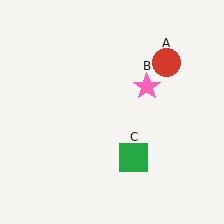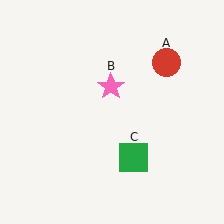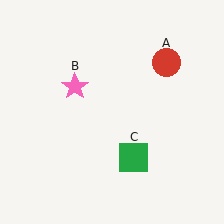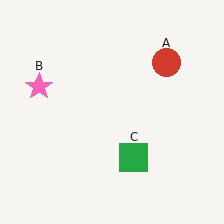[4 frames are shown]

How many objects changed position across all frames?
1 object changed position: pink star (object B).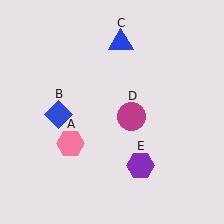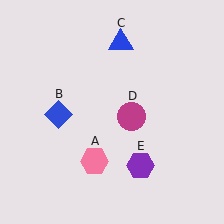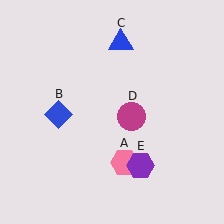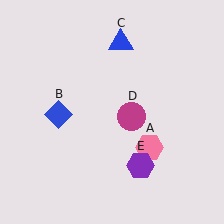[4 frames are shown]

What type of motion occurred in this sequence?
The pink hexagon (object A) rotated counterclockwise around the center of the scene.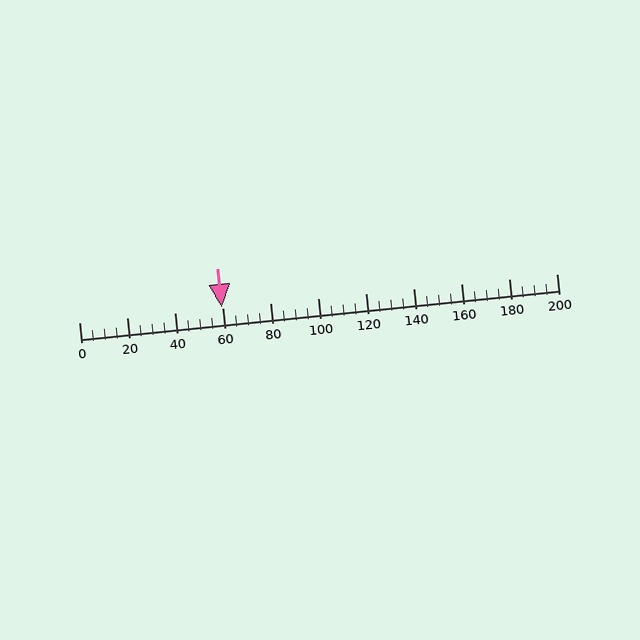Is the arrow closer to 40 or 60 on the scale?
The arrow is closer to 60.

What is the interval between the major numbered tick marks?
The major tick marks are spaced 20 units apart.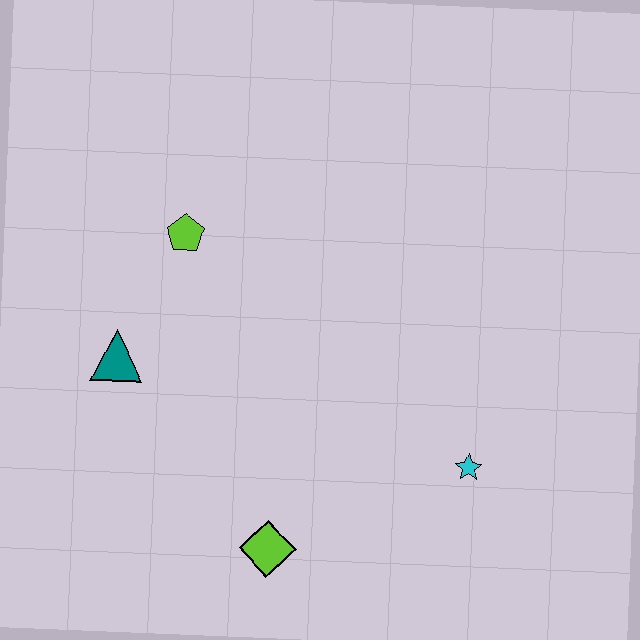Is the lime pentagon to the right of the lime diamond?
No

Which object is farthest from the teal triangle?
The cyan star is farthest from the teal triangle.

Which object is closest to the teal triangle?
The lime pentagon is closest to the teal triangle.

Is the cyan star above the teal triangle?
No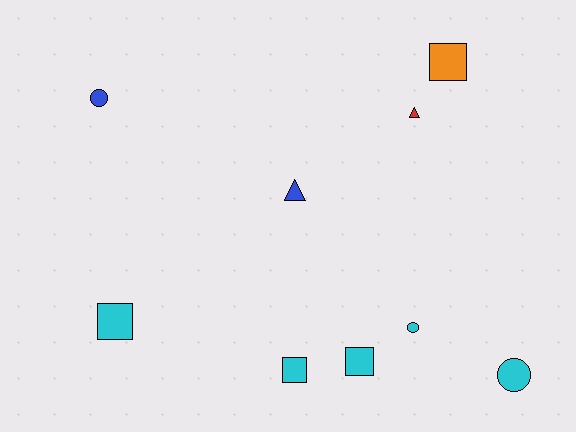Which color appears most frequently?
Cyan, with 5 objects.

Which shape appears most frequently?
Square, with 4 objects.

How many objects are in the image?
There are 9 objects.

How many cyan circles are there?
There are 2 cyan circles.